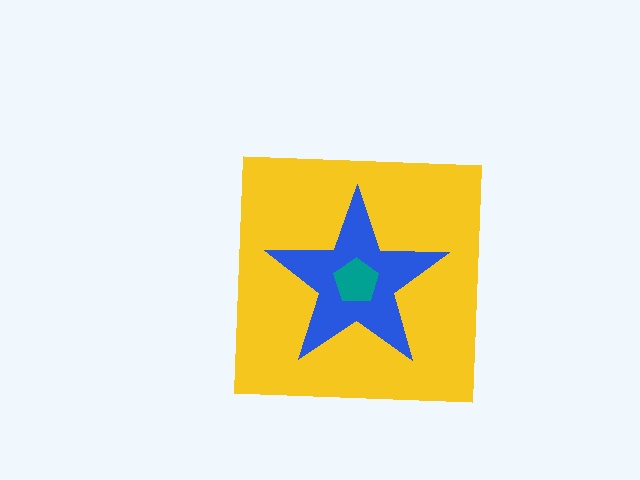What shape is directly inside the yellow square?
The blue star.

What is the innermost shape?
The teal pentagon.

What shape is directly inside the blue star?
The teal pentagon.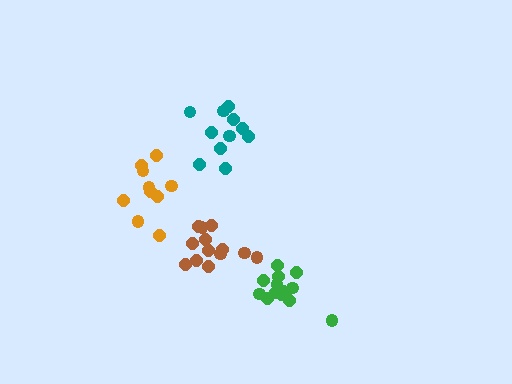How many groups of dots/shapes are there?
There are 4 groups.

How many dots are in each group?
Group 1: 13 dots, Group 2: 10 dots, Group 3: 11 dots, Group 4: 13 dots (47 total).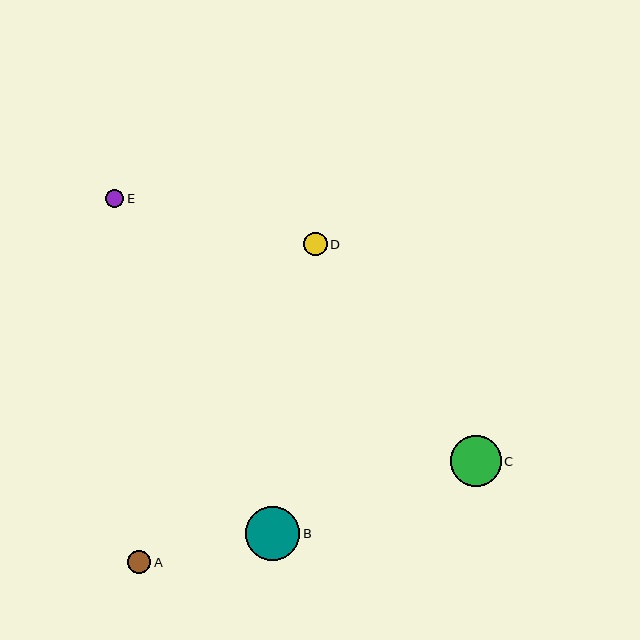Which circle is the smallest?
Circle E is the smallest with a size of approximately 18 pixels.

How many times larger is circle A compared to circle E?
Circle A is approximately 1.2 times the size of circle E.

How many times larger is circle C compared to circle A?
Circle C is approximately 2.2 times the size of circle A.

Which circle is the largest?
Circle B is the largest with a size of approximately 54 pixels.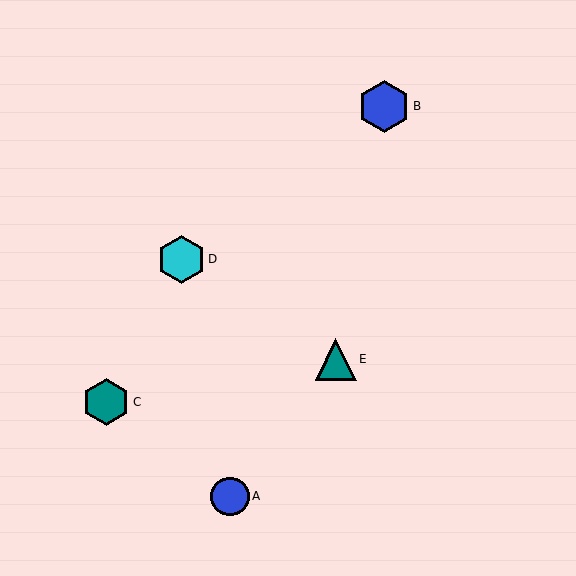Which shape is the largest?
The blue hexagon (labeled B) is the largest.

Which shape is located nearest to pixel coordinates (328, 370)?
The teal triangle (labeled E) at (336, 360) is nearest to that location.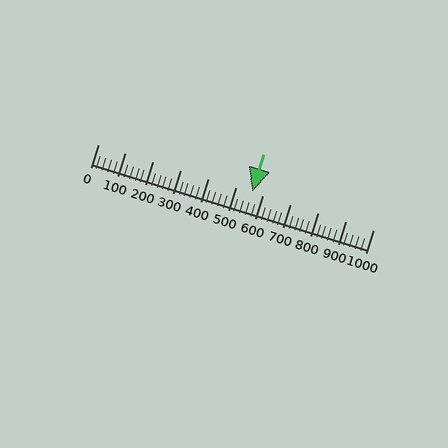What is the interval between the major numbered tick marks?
The major tick marks are spaced 100 units apart.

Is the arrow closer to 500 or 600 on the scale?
The arrow is closer to 600.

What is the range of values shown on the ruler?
The ruler shows values from 0 to 1000.